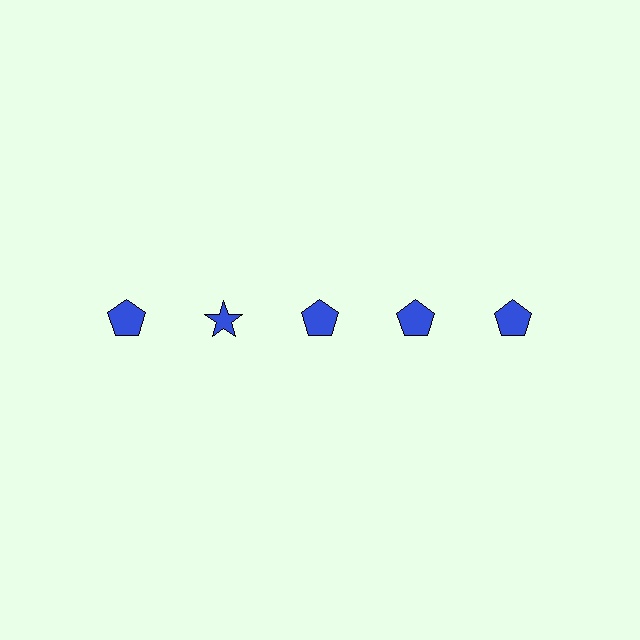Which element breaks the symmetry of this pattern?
The blue star in the top row, second from left column breaks the symmetry. All other shapes are blue pentagons.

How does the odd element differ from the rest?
It has a different shape: star instead of pentagon.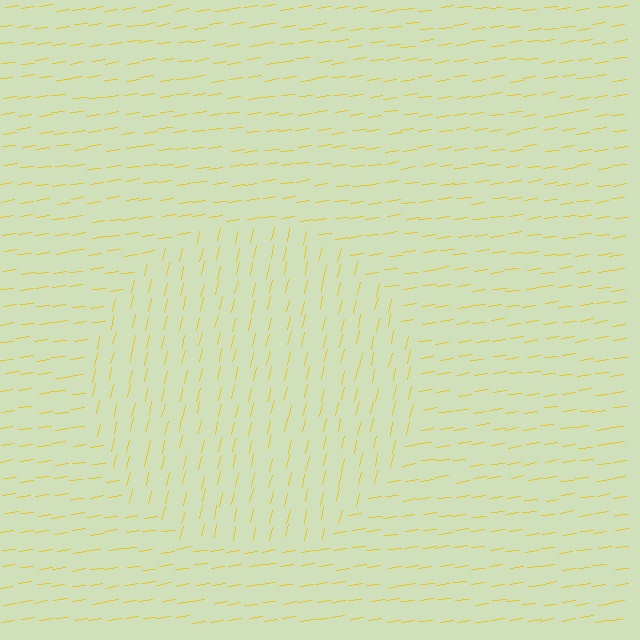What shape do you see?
I see a circle.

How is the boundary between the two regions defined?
The boundary is defined purely by a change in line orientation (approximately 69 degrees difference). All lines are the same color and thickness.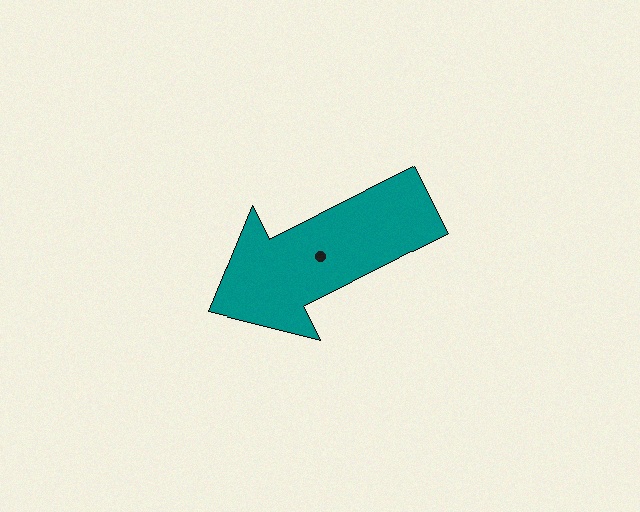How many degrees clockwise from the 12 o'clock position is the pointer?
Approximately 243 degrees.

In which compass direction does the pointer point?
Southwest.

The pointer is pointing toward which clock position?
Roughly 8 o'clock.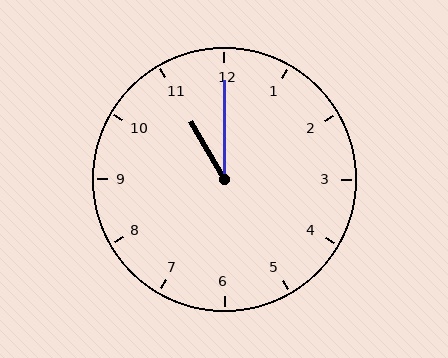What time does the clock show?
11:00.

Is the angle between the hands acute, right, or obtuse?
It is acute.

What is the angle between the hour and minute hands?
Approximately 30 degrees.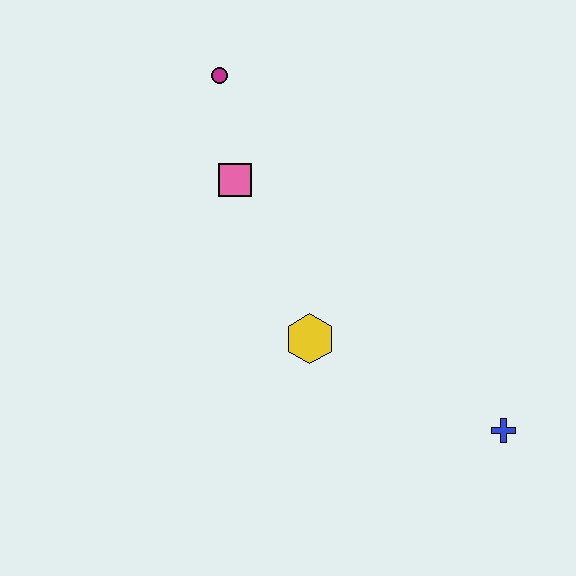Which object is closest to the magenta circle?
The pink square is closest to the magenta circle.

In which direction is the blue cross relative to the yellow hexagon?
The blue cross is to the right of the yellow hexagon.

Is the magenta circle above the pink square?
Yes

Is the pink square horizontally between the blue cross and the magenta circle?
Yes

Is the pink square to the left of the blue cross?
Yes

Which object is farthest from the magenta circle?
The blue cross is farthest from the magenta circle.